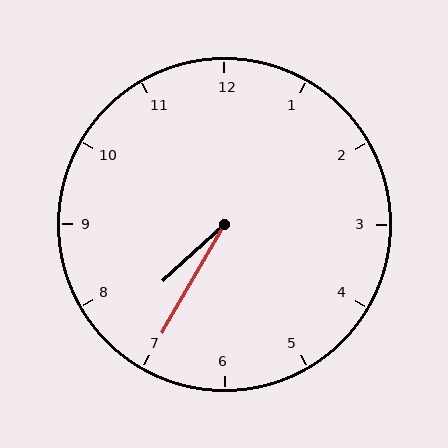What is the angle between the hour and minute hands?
Approximately 18 degrees.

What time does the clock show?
7:35.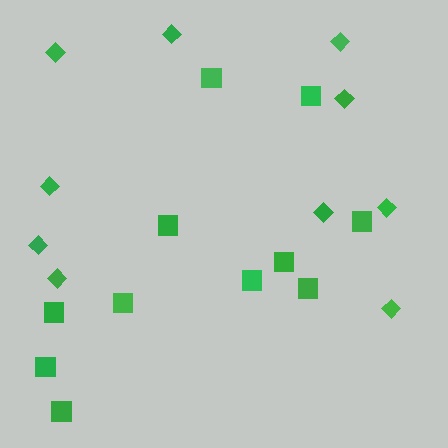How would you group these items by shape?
There are 2 groups: one group of squares (11) and one group of diamonds (10).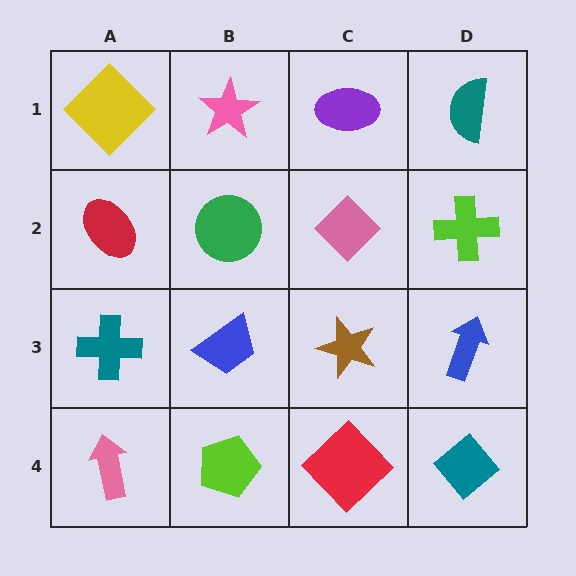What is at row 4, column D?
A teal diamond.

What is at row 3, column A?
A teal cross.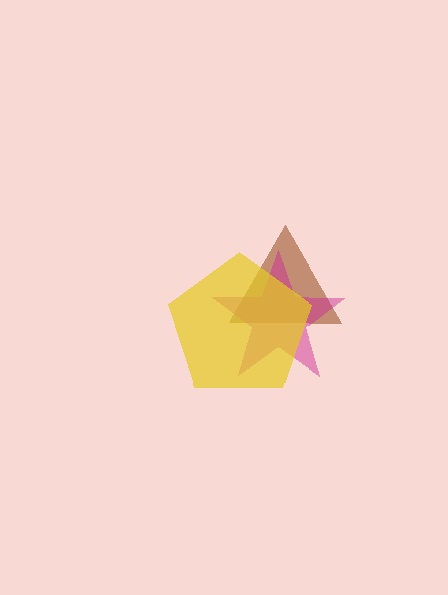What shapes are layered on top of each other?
The layered shapes are: a brown triangle, a magenta star, a yellow pentagon.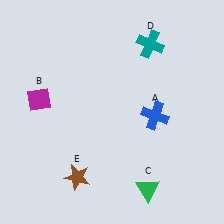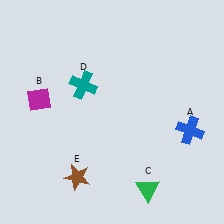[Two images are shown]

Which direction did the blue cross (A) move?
The blue cross (A) moved right.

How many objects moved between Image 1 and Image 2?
2 objects moved between the two images.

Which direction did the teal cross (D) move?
The teal cross (D) moved left.